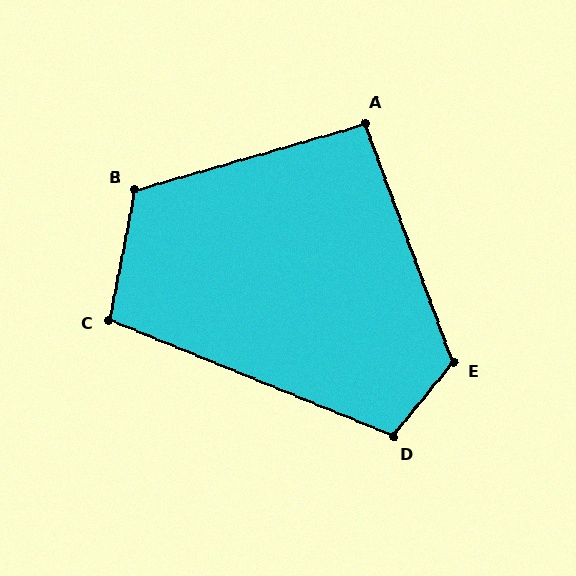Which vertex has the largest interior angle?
E, at approximately 120 degrees.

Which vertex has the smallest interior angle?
A, at approximately 94 degrees.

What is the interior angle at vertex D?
Approximately 107 degrees (obtuse).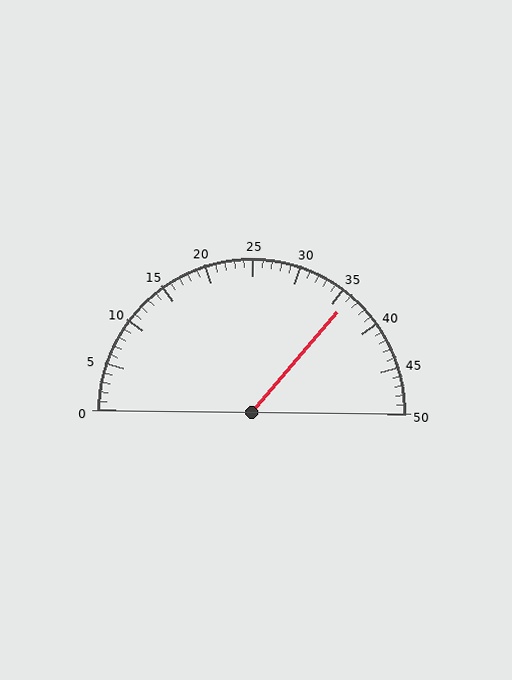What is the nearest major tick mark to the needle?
The nearest major tick mark is 35.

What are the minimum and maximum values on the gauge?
The gauge ranges from 0 to 50.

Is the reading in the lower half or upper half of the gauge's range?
The reading is in the upper half of the range (0 to 50).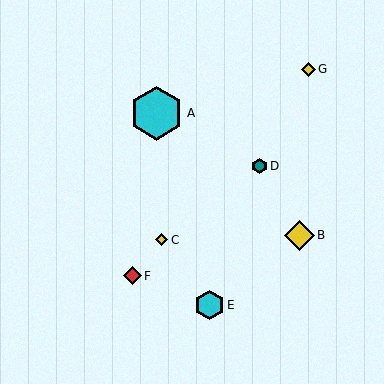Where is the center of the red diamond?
The center of the red diamond is at (132, 276).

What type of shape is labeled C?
Shape C is a yellow diamond.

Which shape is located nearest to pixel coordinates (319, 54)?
The yellow diamond (labeled G) at (309, 69) is nearest to that location.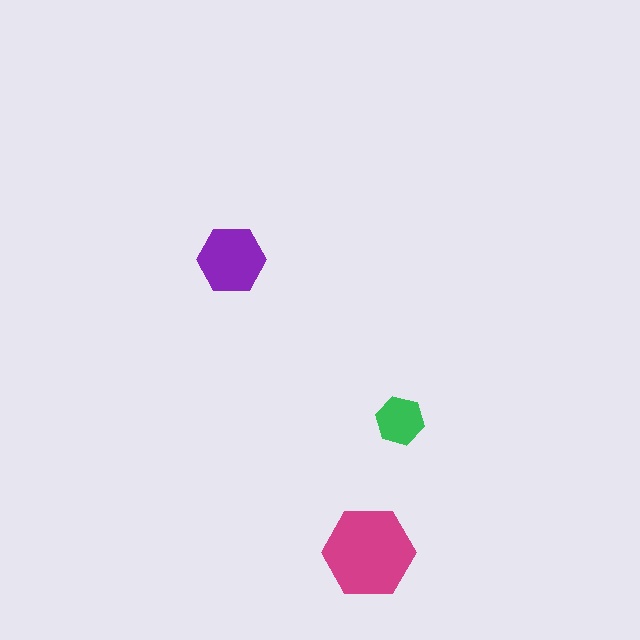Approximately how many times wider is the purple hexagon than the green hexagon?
About 1.5 times wider.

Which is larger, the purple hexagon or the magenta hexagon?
The magenta one.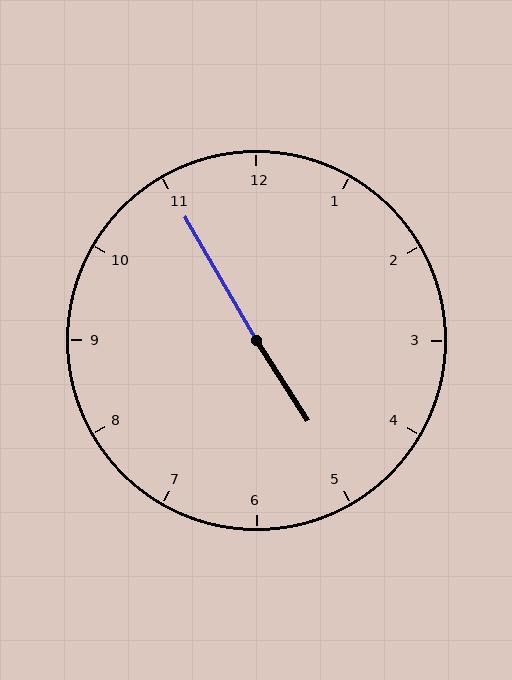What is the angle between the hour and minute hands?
Approximately 178 degrees.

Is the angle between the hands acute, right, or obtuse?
It is obtuse.